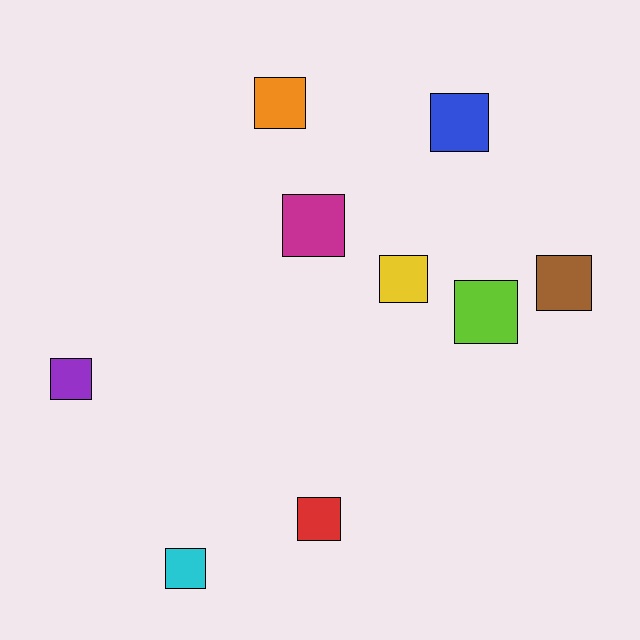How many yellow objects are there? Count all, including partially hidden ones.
There is 1 yellow object.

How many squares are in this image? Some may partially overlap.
There are 9 squares.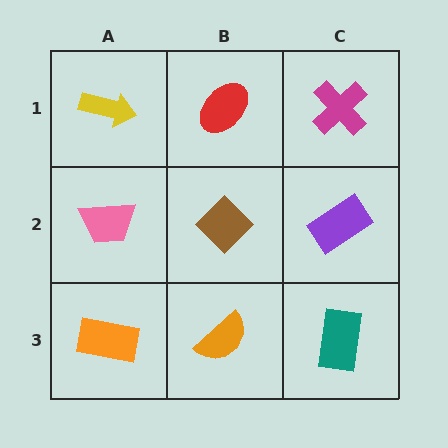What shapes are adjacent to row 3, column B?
A brown diamond (row 2, column B), an orange rectangle (row 3, column A), a teal rectangle (row 3, column C).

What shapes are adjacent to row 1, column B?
A brown diamond (row 2, column B), a yellow arrow (row 1, column A), a magenta cross (row 1, column C).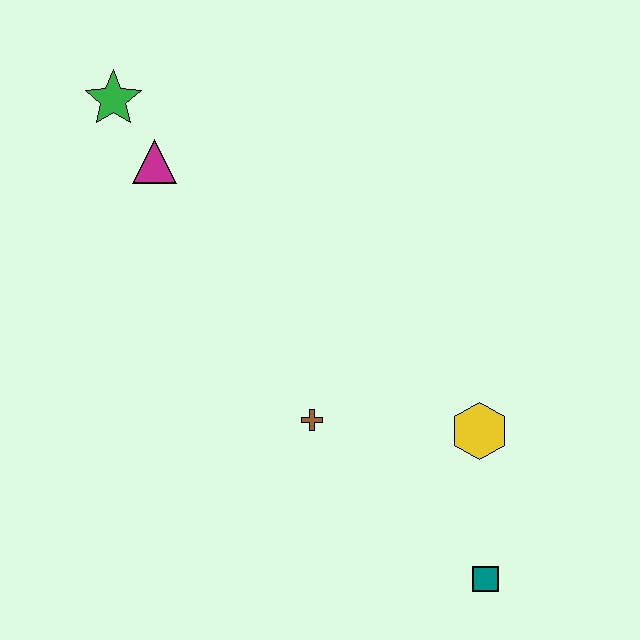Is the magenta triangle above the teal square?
Yes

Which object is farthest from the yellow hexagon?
The green star is farthest from the yellow hexagon.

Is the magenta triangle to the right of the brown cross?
No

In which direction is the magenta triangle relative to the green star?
The magenta triangle is below the green star.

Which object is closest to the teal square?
The yellow hexagon is closest to the teal square.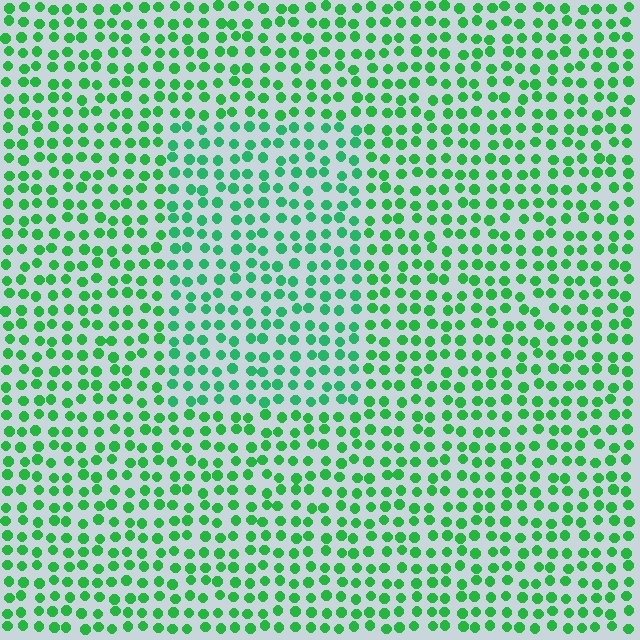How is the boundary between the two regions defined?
The boundary is defined purely by a slight shift in hue (about 17 degrees). Spacing, size, and orientation are identical on both sides.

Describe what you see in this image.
The image is filled with small green elements in a uniform arrangement. A rectangle-shaped region is visible where the elements are tinted to a slightly different hue, forming a subtle color boundary.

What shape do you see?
I see a rectangle.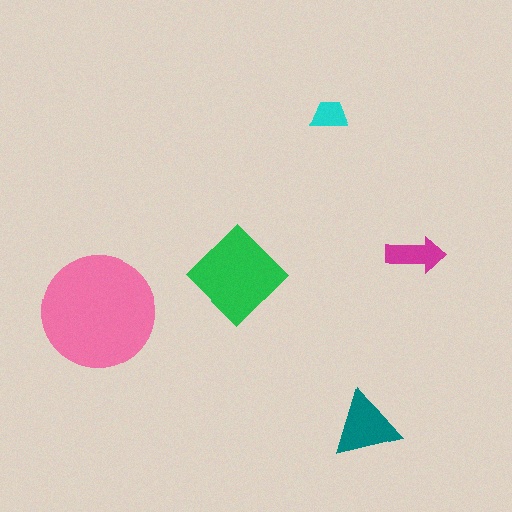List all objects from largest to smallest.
The pink circle, the green diamond, the teal triangle, the magenta arrow, the cyan trapezoid.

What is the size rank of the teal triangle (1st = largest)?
3rd.